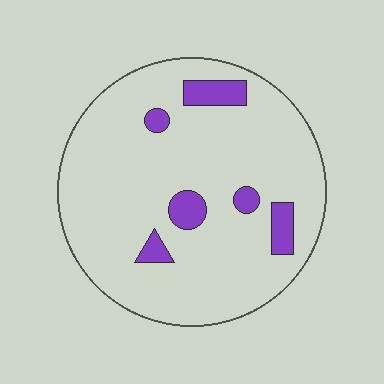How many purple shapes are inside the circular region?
6.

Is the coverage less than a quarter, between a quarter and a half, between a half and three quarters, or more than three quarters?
Less than a quarter.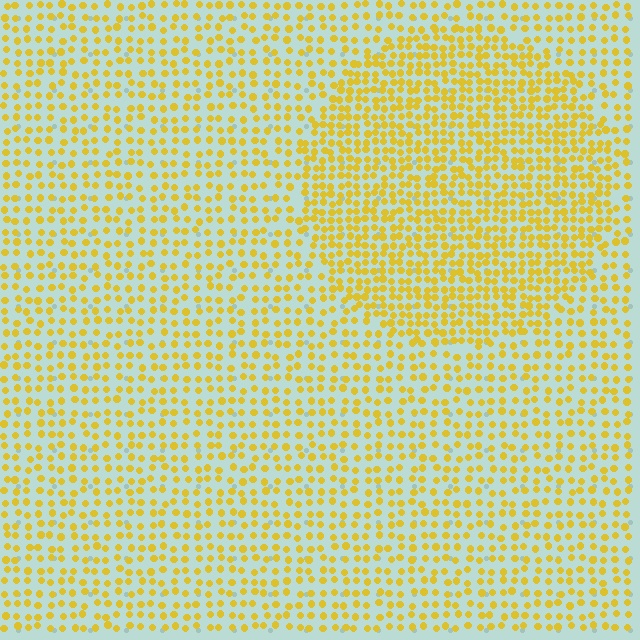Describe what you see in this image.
The image contains small yellow elements arranged at two different densities. A circle-shaped region is visible where the elements are more densely packed than the surrounding area.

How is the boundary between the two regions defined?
The boundary is defined by a change in element density (approximately 1.7x ratio). All elements are the same color, size, and shape.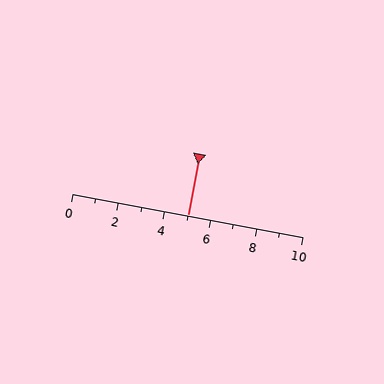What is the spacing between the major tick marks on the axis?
The major ticks are spaced 2 apart.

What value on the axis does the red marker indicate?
The marker indicates approximately 5.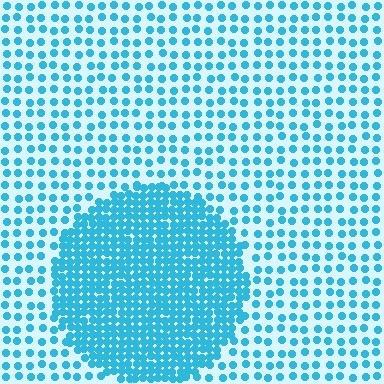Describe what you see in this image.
The image contains small cyan elements arranged at two different densities. A circle-shaped region is visible where the elements are more densely packed than the surrounding area.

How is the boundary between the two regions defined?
The boundary is defined by a change in element density (approximately 2.6x ratio). All elements are the same color, size, and shape.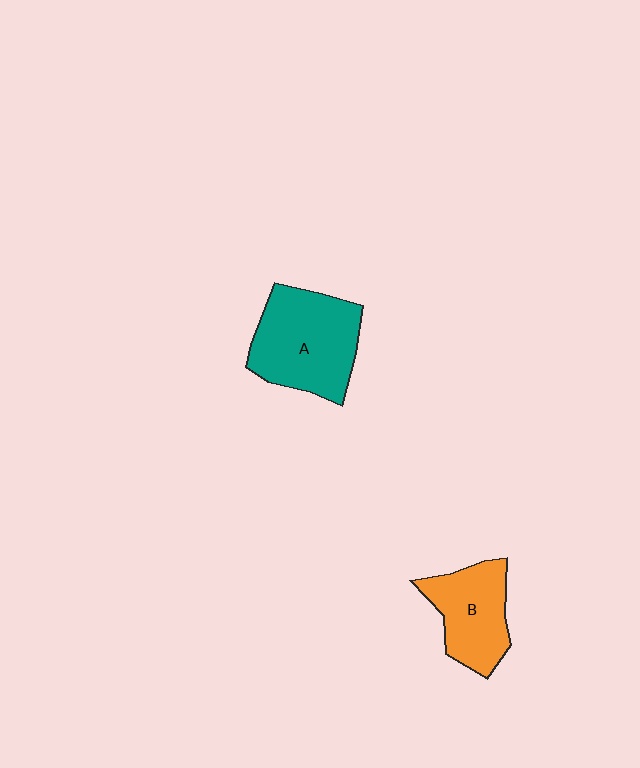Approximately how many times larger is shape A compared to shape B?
Approximately 1.4 times.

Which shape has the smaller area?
Shape B (orange).